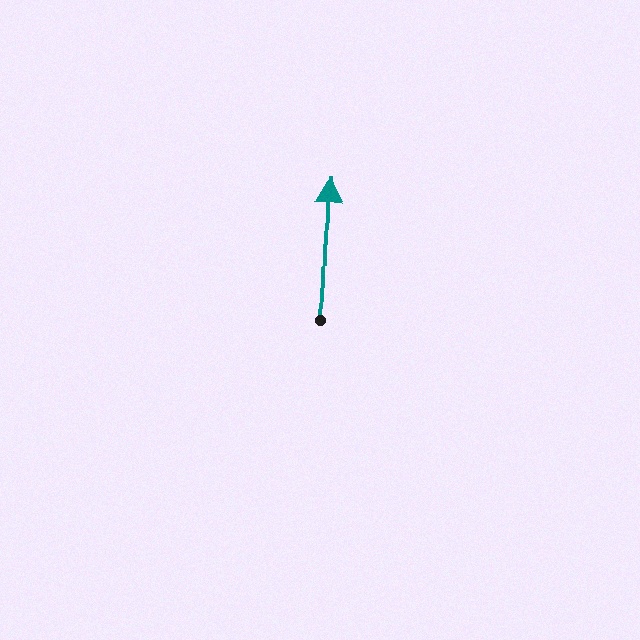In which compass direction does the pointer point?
North.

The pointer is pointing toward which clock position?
Roughly 12 o'clock.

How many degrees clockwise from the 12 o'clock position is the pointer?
Approximately 2 degrees.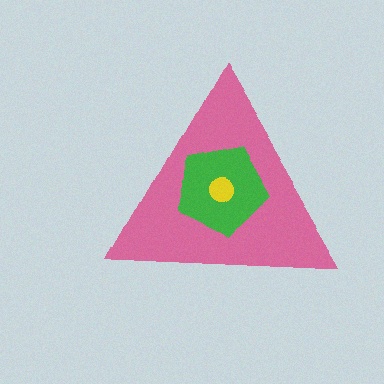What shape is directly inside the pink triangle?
The green pentagon.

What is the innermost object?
The yellow circle.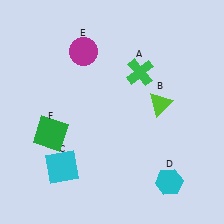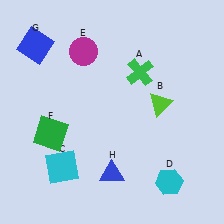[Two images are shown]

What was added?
A blue square (G), a blue triangle (H) were added in Image 2.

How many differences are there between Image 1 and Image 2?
There are 2 differences between the two images.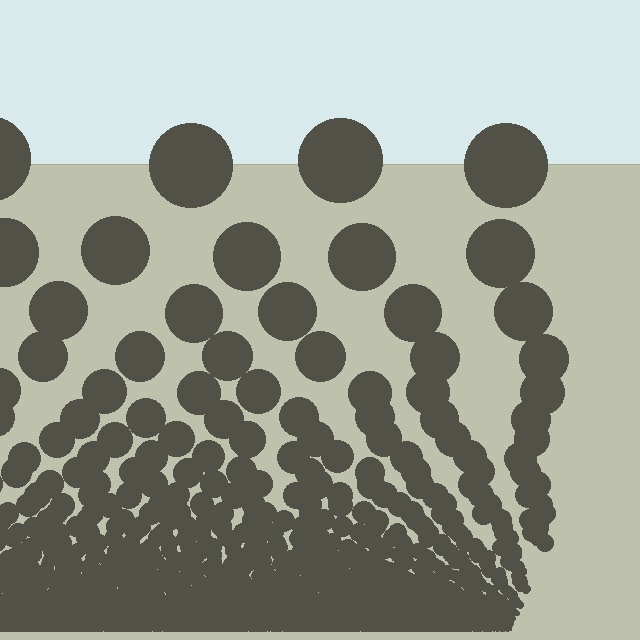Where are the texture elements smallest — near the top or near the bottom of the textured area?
Near the bottom.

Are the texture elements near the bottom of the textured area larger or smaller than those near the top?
Smaller. The gradient is inverted — elements near the bottom are smaller and denser.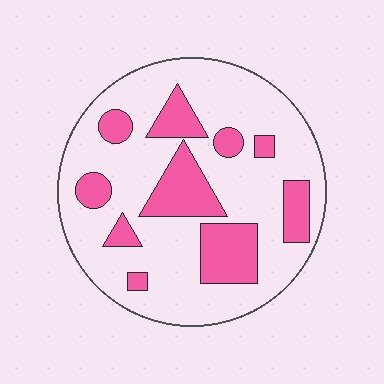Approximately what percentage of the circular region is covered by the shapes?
Approximately 25%.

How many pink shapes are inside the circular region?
10.